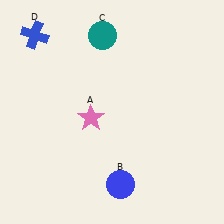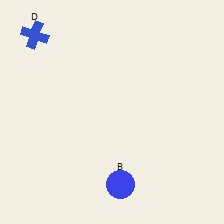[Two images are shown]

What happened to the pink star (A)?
The pink star (A) was removed in Image 2. It was in the bottom-left area of Image 1.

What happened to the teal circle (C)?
The teal circle (C) was removed in Image 2. It was in the top-left area of Image 1.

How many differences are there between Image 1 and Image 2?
There are 2 differences between the two images.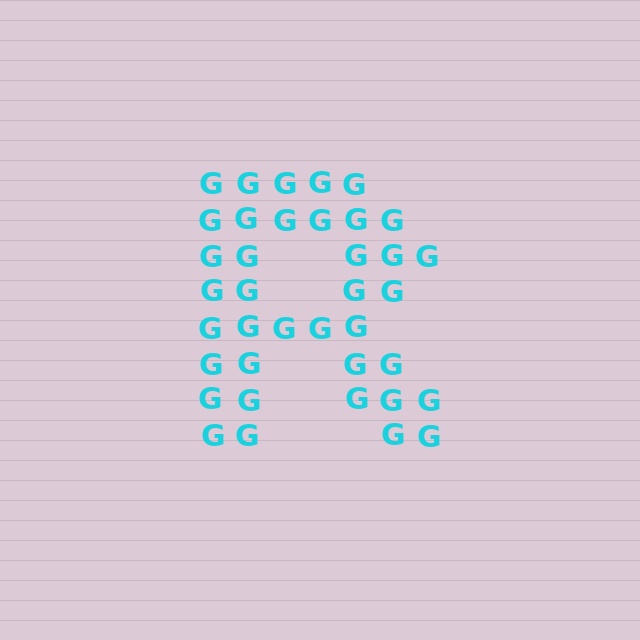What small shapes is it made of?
It is made of small letter G's.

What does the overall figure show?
The overall figure shows the letter R.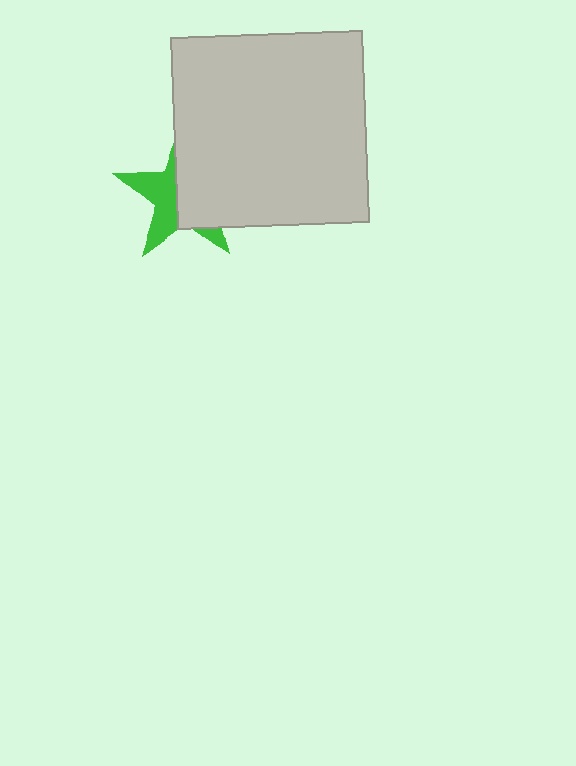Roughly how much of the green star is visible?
About half of it is visible (roughly 45%).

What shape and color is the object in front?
The object in front is a light gray square.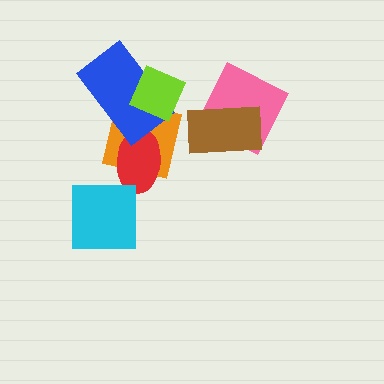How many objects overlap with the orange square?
3 objects overlap with the orange square.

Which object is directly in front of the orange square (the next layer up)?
The red ellipse is directly in front of the orange square.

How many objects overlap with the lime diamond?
2 objects overlap with the lime diamond.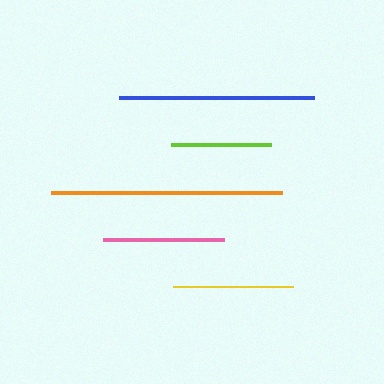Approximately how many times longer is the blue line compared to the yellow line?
The blue line is approximately 1.6 times the length of the yellow line.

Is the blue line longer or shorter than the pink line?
The blue line is longer than the pink line.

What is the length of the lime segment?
The lime segment is approximately 100 pixels long.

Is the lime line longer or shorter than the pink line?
The pink line is longer than the lime line.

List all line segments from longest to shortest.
From longest to shortest: orange, blue, pink, yellow, lime.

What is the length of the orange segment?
The orange segment is approximately 231 pixels long.